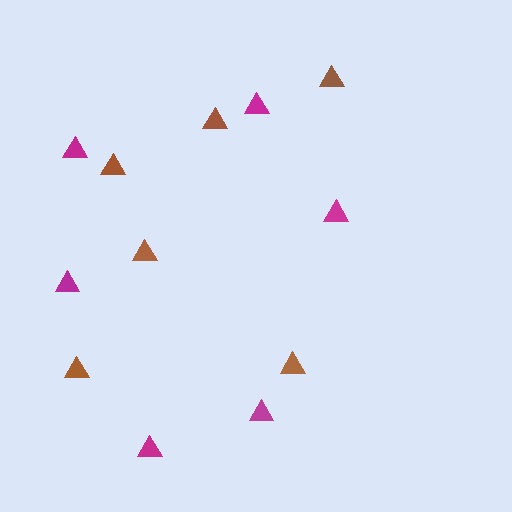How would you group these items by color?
There are 2 groups: one group of brown triangles (6) and one group of magenta triangles (6).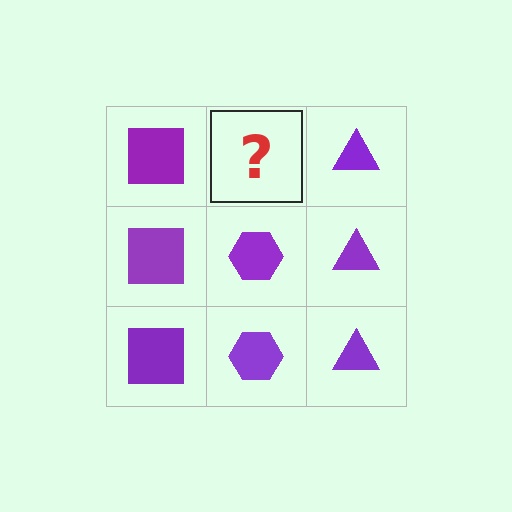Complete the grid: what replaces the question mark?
The question mark should be replaced with a purple hexagon.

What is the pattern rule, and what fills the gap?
The rule is that each column has a consistent shape. The gap should be filled with a purple hexagon.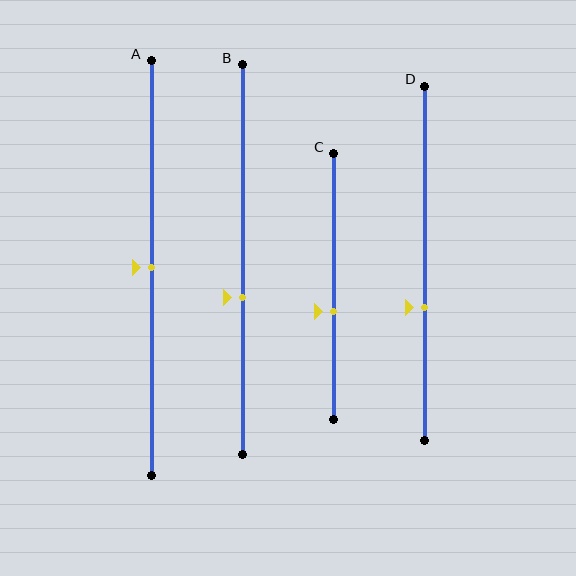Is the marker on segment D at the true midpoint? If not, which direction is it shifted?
No, the marker on segment D is shifted downward by about 13% of the segment length.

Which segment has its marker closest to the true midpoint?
Segment A has its marker closest to the true midpoint.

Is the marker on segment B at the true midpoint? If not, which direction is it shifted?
No, the marker on segment B is shifted downward by about 10% of the segment length.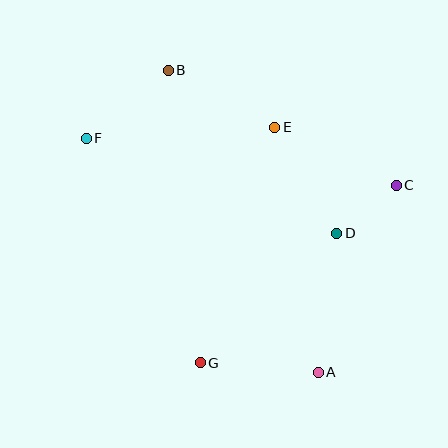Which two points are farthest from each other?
Points A and B are farthest from each other.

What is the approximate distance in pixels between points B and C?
The distance between B and C is approximately 255 pixels.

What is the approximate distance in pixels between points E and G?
The distance between E and G is approximately 247 pixels.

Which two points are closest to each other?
Points C and D are closest to each other.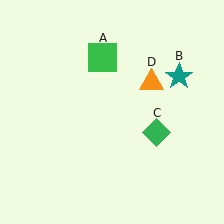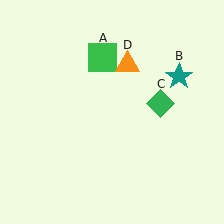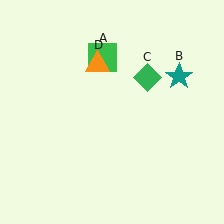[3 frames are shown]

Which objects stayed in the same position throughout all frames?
Green square (object A) and teal star (object B) remained stationary.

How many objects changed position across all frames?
2 objects changed position: green diamond (object C), orange triangle (object D).